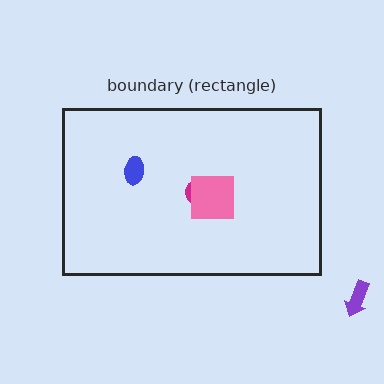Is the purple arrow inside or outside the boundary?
Outside.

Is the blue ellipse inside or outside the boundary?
Inside.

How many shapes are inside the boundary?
3 inside, 1 outside.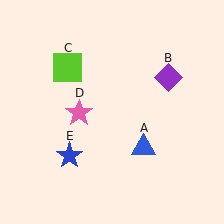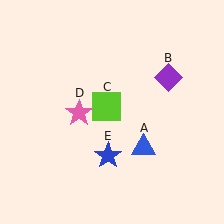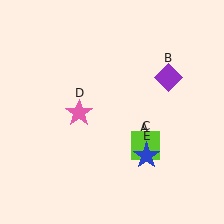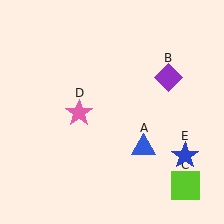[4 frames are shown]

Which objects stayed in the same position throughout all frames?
Blue triangle (object A) and purple diamond (object B) and pink star (object D) remained stationary.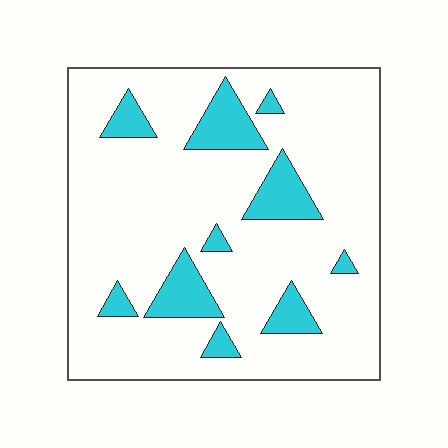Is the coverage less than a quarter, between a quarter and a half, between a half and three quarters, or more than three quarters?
Less than a quarter.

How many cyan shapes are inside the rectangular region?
10.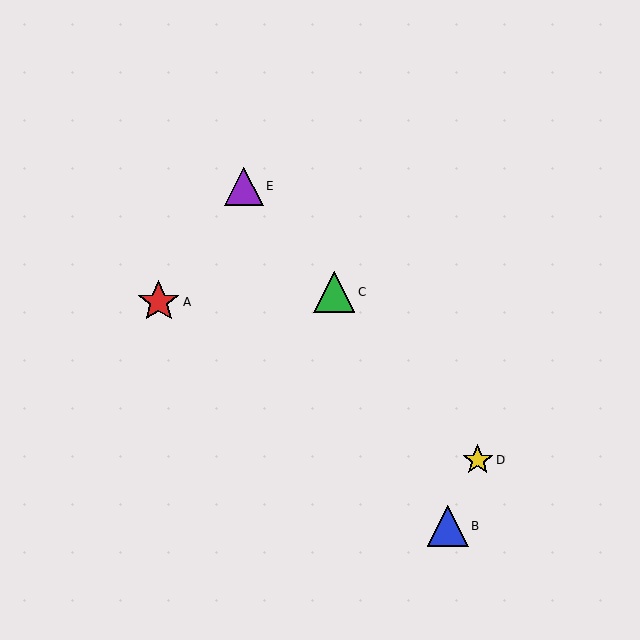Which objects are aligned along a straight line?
Objects C, D, E are aligned along a straight line.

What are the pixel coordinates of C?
Object C is at (334, 292).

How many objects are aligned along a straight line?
3 objects (C, D, E) are aligned along a straight line.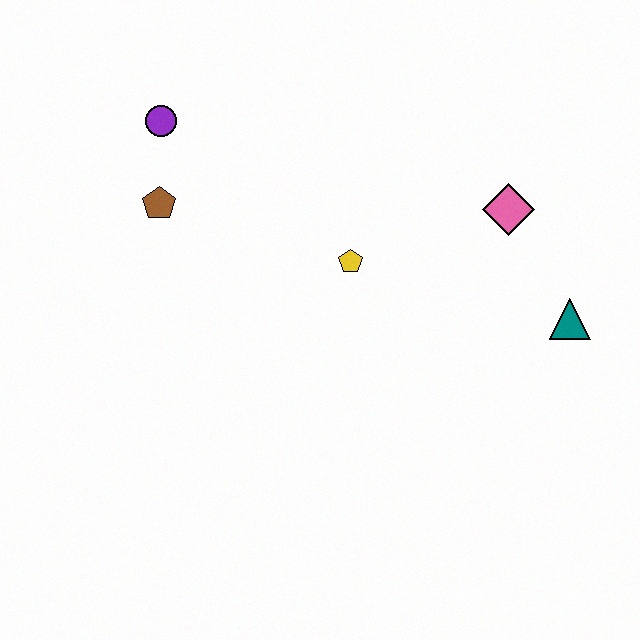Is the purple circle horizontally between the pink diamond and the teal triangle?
No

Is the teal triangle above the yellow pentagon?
No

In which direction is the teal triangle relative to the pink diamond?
The teal triangle is below the pink diamond.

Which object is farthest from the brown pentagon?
The teal triangle is farthest from the brown pentagon.